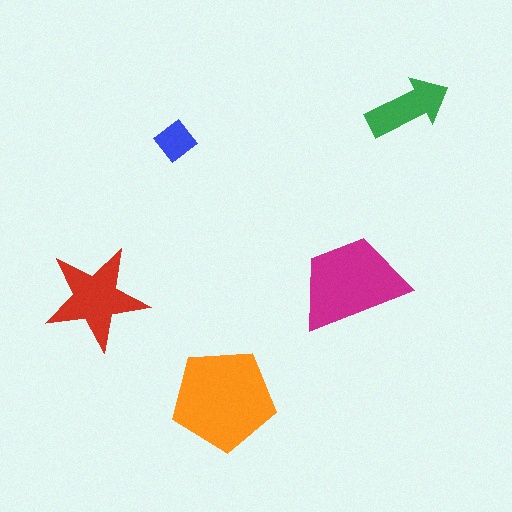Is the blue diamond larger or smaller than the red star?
Smaller.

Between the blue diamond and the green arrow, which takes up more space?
The green arrow.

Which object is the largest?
The orange pentagon.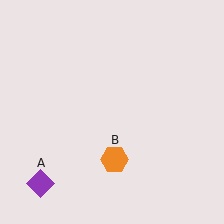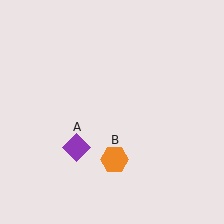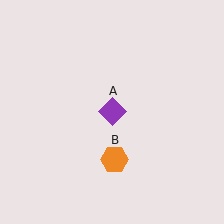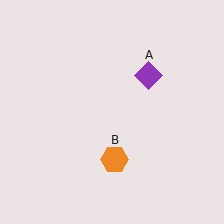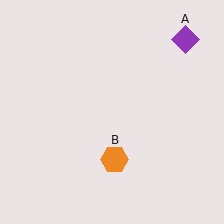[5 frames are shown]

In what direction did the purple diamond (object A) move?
The purple diamond (object A) moved up and to the right.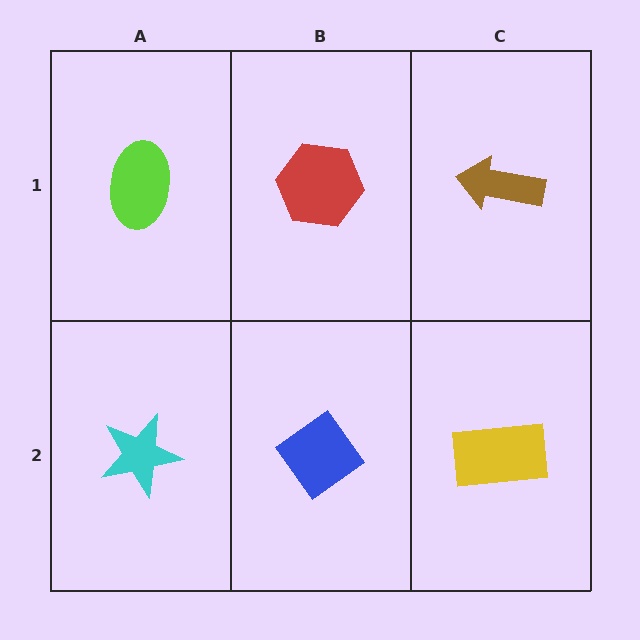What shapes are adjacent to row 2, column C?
A brown arrow (row 1, column C), a blue diamond (row 2, column B).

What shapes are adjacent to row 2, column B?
A red hexagon (row 1, column B), a cyan star (row 2, column A), a yellow rectangle (row 2, column C).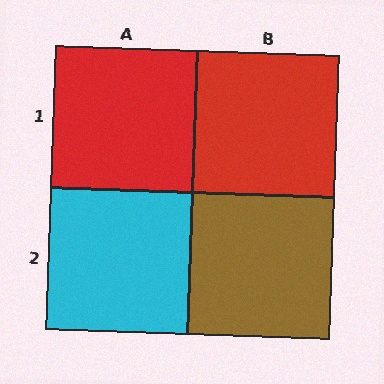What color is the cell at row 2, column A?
Cyan.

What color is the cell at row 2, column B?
Brown.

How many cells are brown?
1 cell is brown.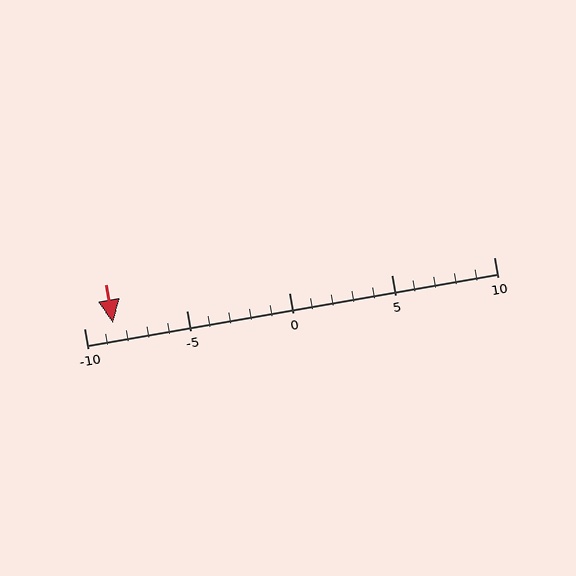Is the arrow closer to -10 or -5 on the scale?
The arrow is closer to -10.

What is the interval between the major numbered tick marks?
The major tick marks are spaced 5 units apart.